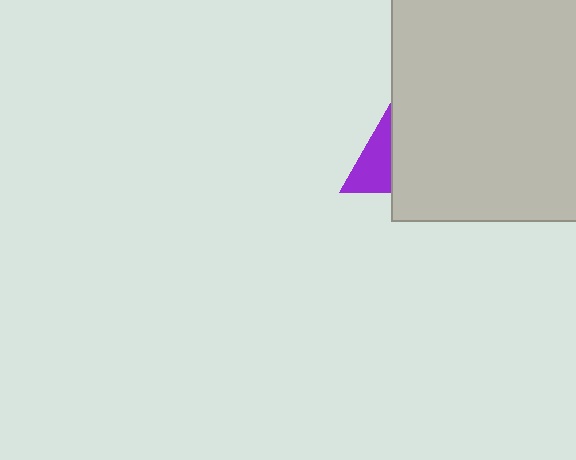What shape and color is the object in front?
The object in front is a light gray square.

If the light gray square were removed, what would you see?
You would see the complete purple triangle.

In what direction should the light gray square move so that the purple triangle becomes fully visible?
The light gray square should move right. That is the shortest direction to clear the overlap and leave the purple triangle fully visible.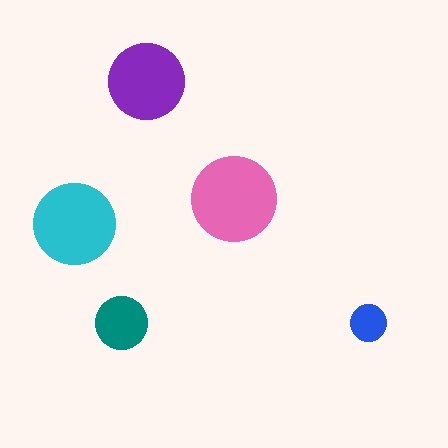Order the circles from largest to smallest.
the pink one, the cyan one, the purple one, the teal one, the blue one.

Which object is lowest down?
The blue circle is bottommost.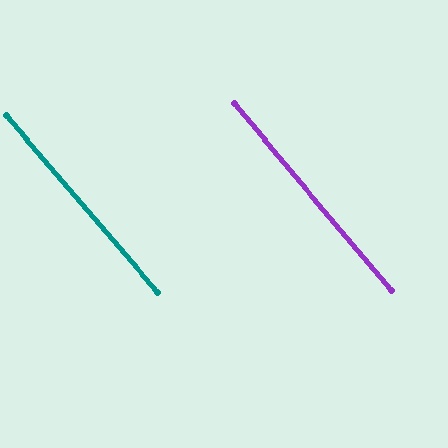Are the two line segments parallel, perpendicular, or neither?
Parallel — their directions differ by only 0.3°.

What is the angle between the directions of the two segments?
Approximately 0 degrees.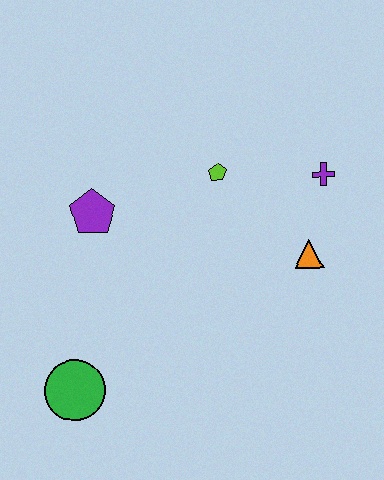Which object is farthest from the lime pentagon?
The green circle is farthest from the lime pentagon.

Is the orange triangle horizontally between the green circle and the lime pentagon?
No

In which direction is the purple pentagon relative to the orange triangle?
The purple pentagon is to the left of the orange triangle.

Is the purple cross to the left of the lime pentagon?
No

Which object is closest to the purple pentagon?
The lime pentagon is closest to the purple pentagon.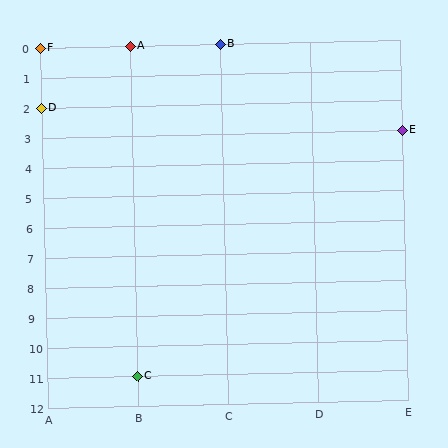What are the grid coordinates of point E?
Point E is at grid coordinates (E, 3).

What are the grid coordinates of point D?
Point D is at grid coordinates (A, 2).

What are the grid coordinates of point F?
Point F is at grid coordinates (A, 0).